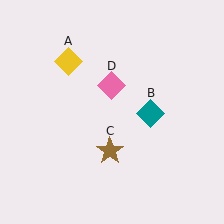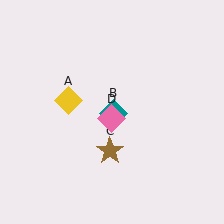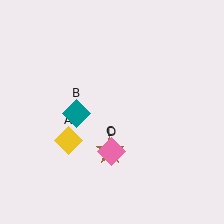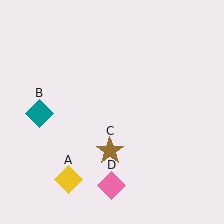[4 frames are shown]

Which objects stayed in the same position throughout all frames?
Brown star (object C) remained stationary.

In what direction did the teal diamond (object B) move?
The teal diamond (object B) moved left.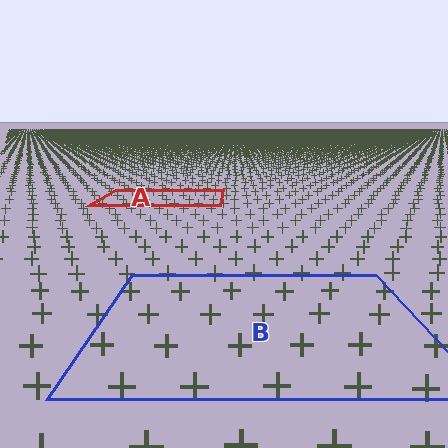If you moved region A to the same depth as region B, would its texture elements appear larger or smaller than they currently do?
They would appear larger. At a closer depth, the same texture elements are projected at a bigger on-screen size.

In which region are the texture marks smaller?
The texture marks are smaller in region A, because it is farther away.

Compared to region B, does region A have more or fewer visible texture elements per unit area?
Region A has more texture elements per unit area — they are packed more densely because it is farther away.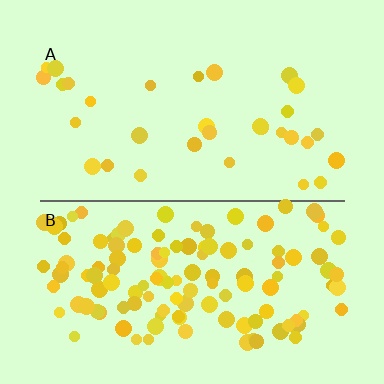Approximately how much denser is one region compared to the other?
Approximately 4.0× — region B over region A.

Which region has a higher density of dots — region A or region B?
B (the bottom).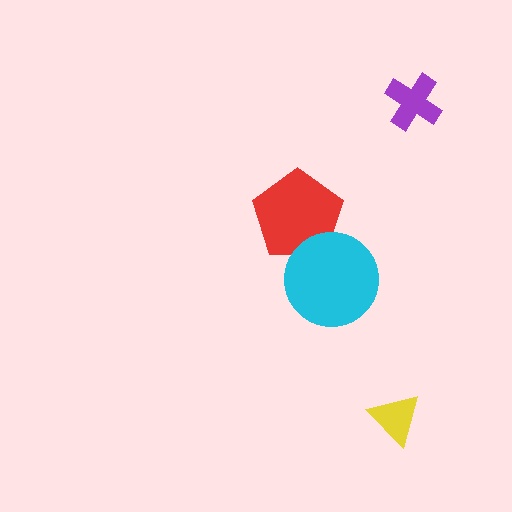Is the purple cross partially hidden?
No, no other shape covers it.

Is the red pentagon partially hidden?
Yes, it is partially covered by another shape.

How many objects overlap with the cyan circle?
1 object overlaps with the cyan circle.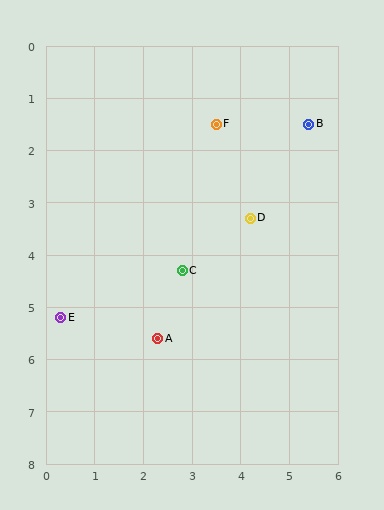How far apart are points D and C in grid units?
Points D and C are about 1.7 grid units apart.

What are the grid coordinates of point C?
Point C is at approximately (2.8, 4.3).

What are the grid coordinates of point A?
Point A is at approximately (2.3, 5.6).